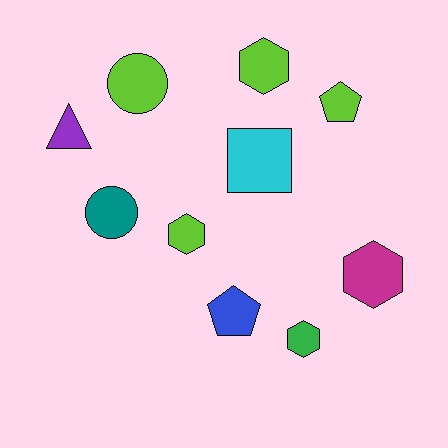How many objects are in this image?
There are 10 objects.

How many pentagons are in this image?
There are 2 pentagons.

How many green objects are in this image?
There is 1 green object.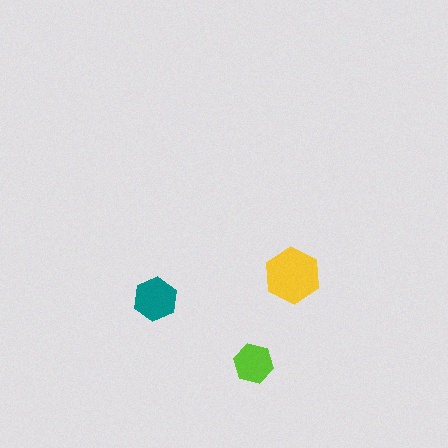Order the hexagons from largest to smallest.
the yellow one, the teal one, the lime one.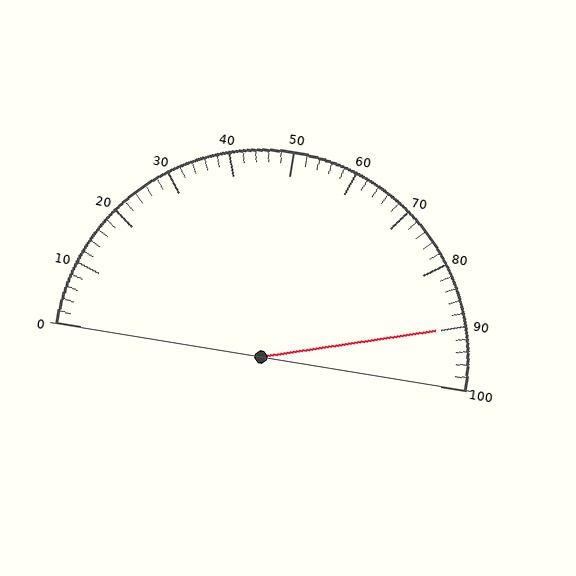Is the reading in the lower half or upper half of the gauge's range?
The reading is in the upper half of the range (0 to 100).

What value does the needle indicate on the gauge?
The needle indicates approximately 90.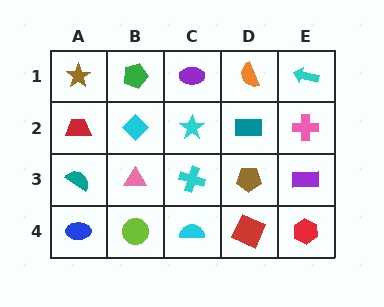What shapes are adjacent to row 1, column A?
A red trapezoid (row 2, column A), a green pentagon (row 1, column B).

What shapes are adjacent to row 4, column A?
A teal semicircle (row 3, column A), a lime circle (row 4, column B).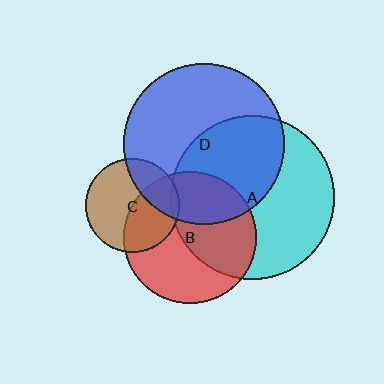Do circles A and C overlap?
Yes.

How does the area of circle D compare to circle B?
Approximately 1.5 times.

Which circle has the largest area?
Circle A (cyan).